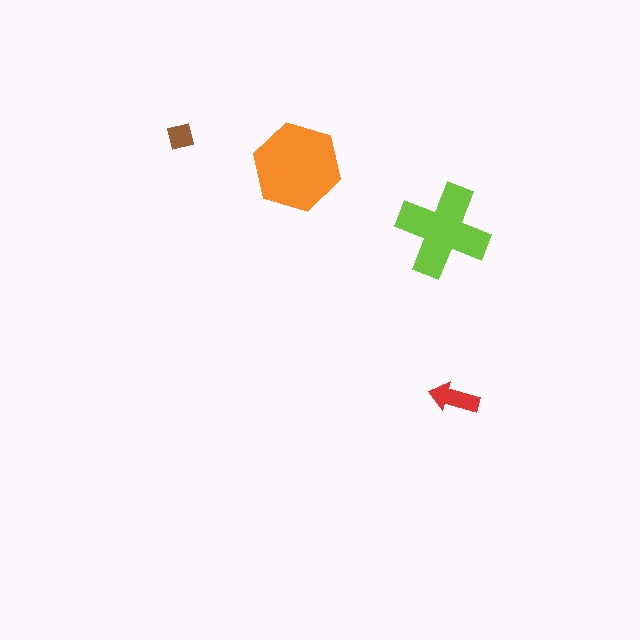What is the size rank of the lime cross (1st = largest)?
2nd.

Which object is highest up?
The brown square is topmost.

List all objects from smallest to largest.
The brown square, the red arrow, the lime cross, the orange hexagon.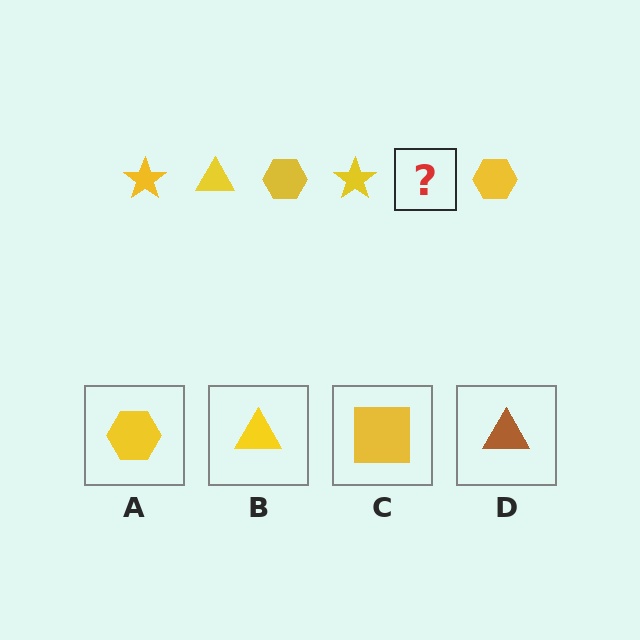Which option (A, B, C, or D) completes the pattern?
B.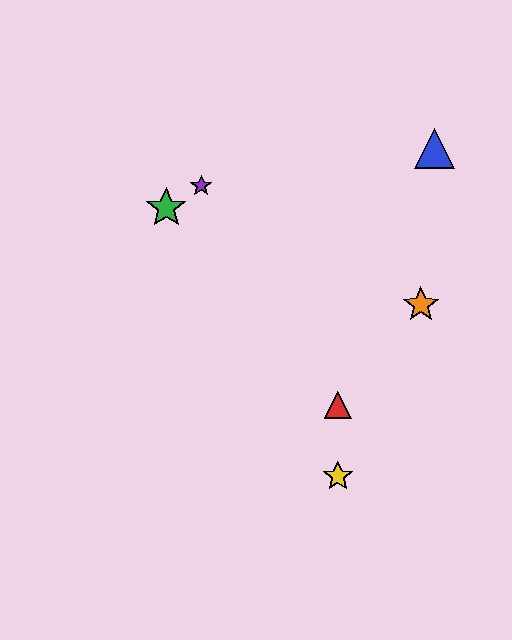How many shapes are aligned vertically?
2 shapes (the red triangle, the yellow star) are aligned vertically.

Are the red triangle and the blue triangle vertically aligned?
No, the red triangle is at x≈338 and the blue triangle is at x≈435.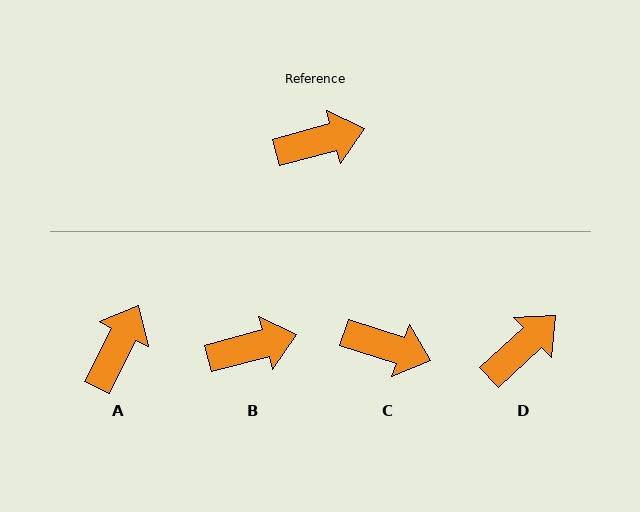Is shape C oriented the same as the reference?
No, it is off by about 33 degrees.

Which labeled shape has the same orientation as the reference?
B.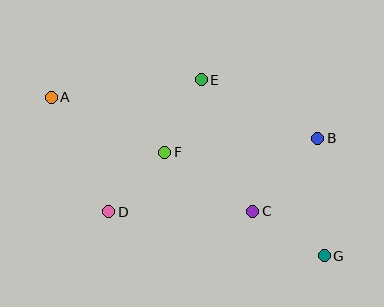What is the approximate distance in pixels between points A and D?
The distance between A and D is approximately 128 pixels.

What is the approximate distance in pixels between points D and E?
The distance between D and E is approximately 161 pixels.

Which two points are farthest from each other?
Points A and G are farthest from each other.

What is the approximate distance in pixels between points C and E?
The distance between C and E is approximately 141 pixels.